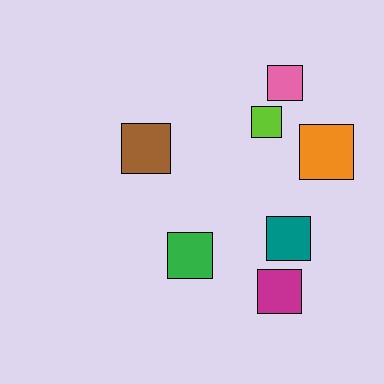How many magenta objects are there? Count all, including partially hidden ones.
There is 1 magenta object.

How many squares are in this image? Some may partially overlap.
There are 7 squares.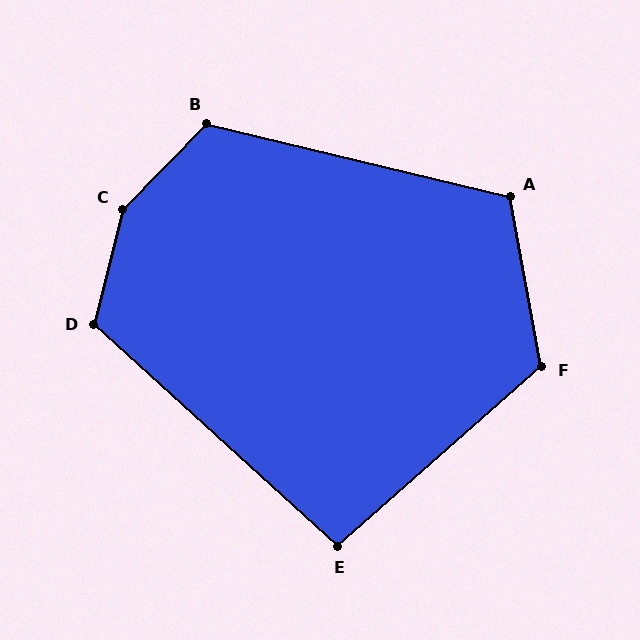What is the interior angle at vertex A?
Approximately 114 degrees (obtuse).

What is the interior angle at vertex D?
Approximately 118 degrees (obtuse).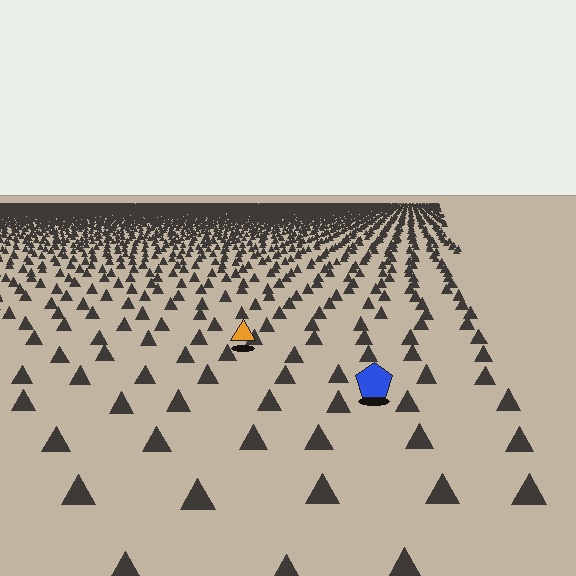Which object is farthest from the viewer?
The orange triangle is farthest from the viewer. It appears smaller and the ground texture around it is denser.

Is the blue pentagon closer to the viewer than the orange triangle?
Yes. The blue pentagon is closer — you can tell from the texture gradient: the ground texture is coarser near it.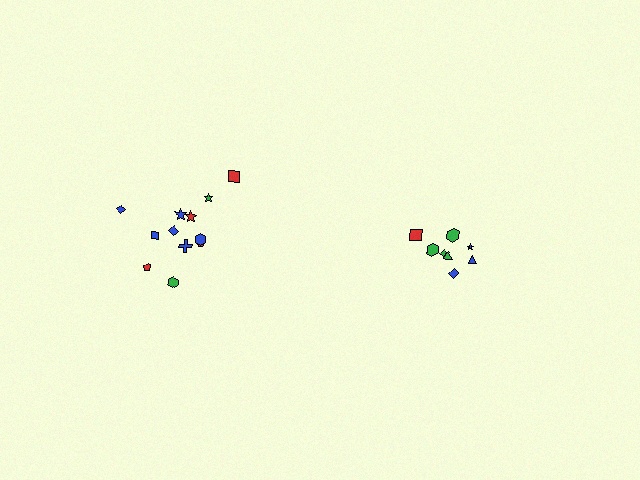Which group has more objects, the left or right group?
The left group.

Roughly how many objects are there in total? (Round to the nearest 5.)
Roughly 20 objects in total.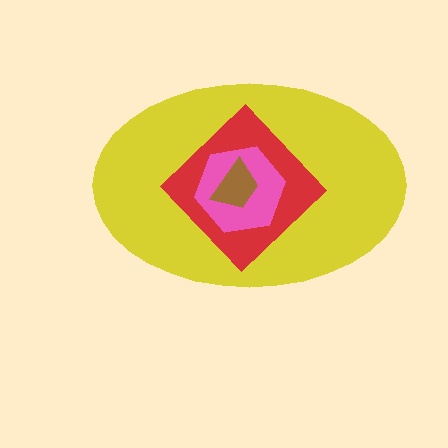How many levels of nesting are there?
4.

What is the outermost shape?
The yellow ellipse.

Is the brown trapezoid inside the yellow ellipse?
Yes.